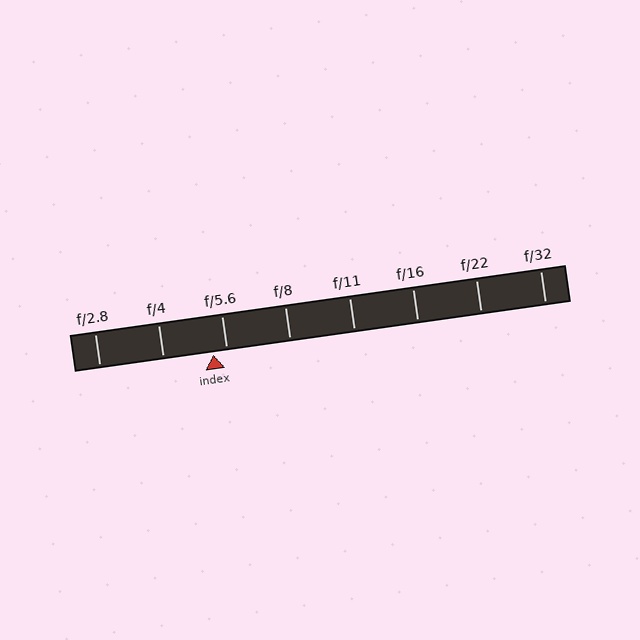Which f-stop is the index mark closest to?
The index mark is closest to f/5.6.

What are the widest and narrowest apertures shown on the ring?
The widest aperture shown is f/2.8 and the narrowest is f/32.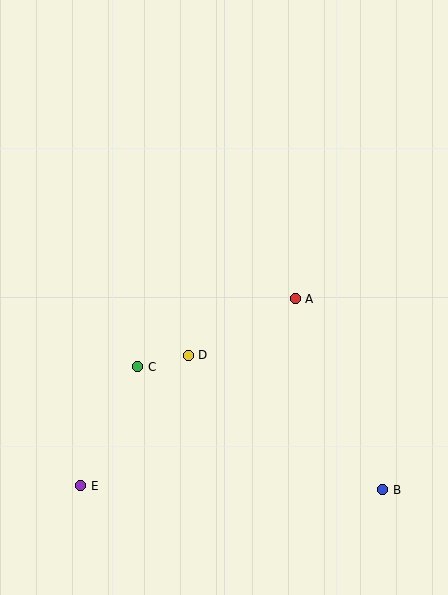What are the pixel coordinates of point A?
Point A is at (295, 299).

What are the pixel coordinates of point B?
Point B is at (383, 490).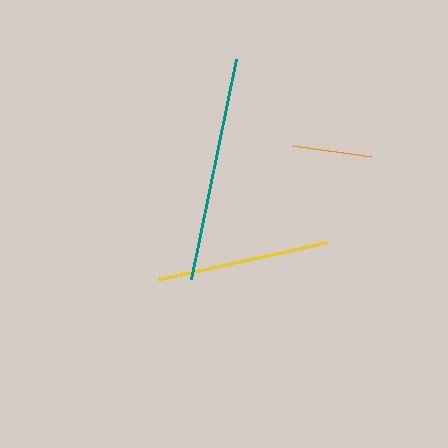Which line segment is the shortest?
The orange line is the shortest at approximately 79 pixels.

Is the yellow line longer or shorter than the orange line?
The yellow line is longer than the orange line.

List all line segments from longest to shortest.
From longest to shortest: teal, yellow, orange.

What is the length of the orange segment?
The orange segment is approximately 79 pixels long.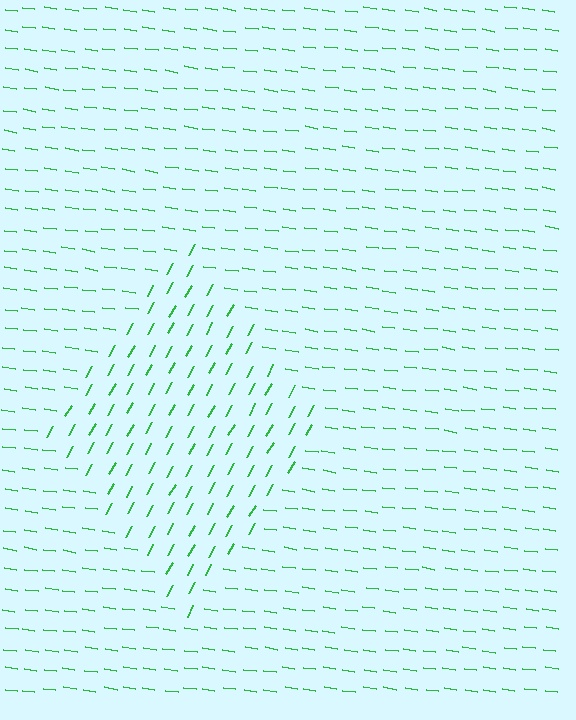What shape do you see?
I see a diamond.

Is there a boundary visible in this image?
Yes, there is a texture boundary formed by a change in line orientation.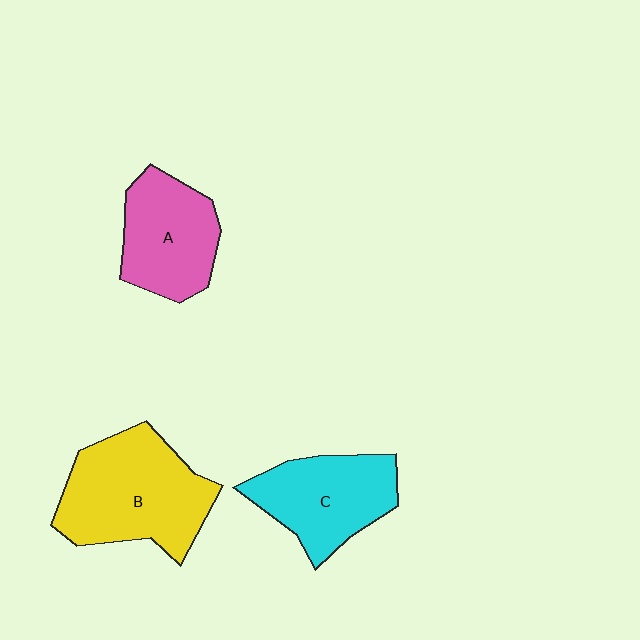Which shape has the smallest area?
Shape A (pink).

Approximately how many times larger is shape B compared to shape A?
Approximately 1.4 times.